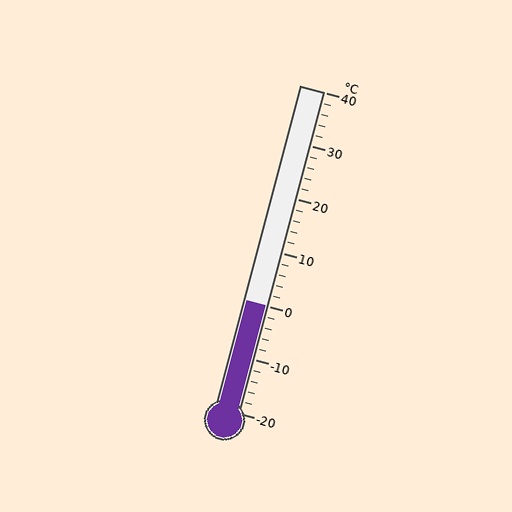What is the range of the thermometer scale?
The thermometer scale ranges from -20°C to 40°C.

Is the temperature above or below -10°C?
The temperature is above -10°C.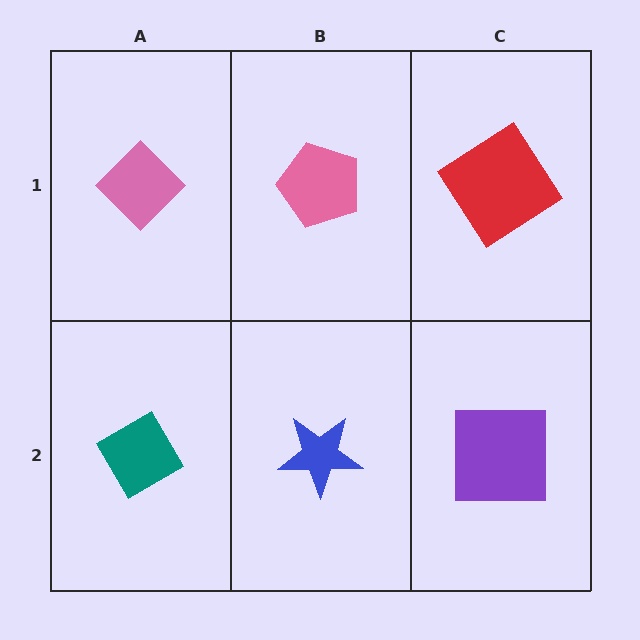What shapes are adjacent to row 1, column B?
A blue star (row 2, column B), a pink diamond (row 1, column A), a red diamond (row 1, column C).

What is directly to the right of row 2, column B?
A purple square.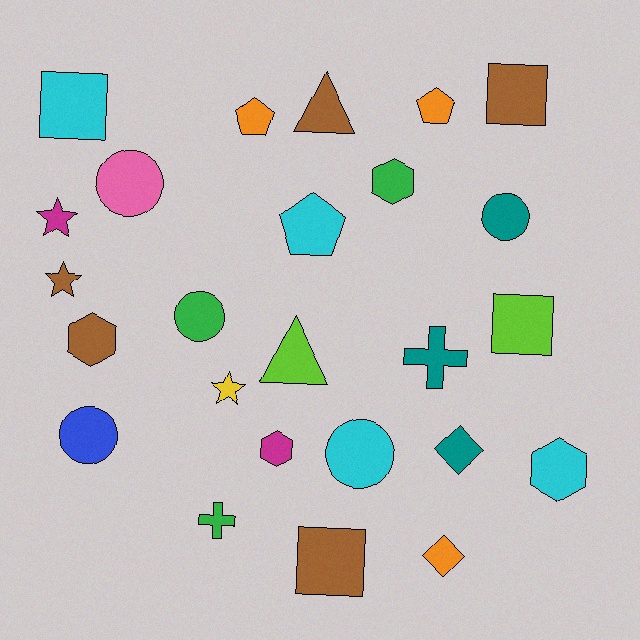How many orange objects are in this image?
There are 3 orange objects.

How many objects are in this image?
There are 25 objects.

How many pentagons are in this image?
There are 3 pentagons.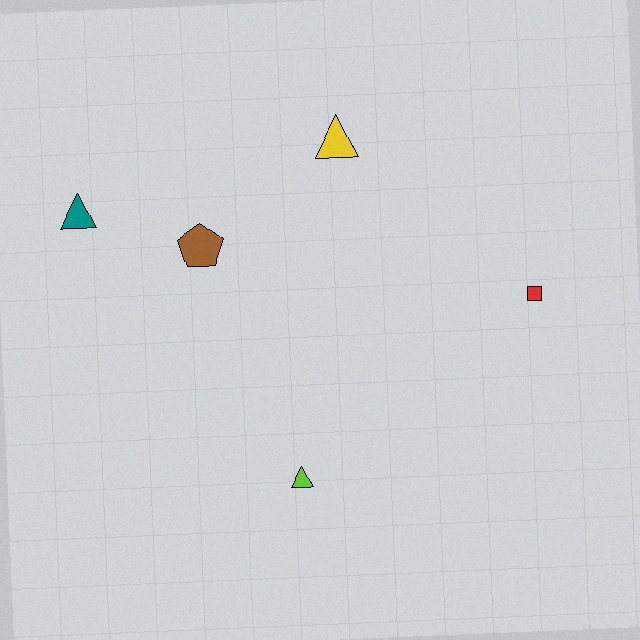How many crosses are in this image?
There are no crosses.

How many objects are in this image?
There are 5 objects.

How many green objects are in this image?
There are no green objects.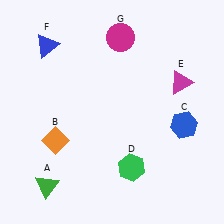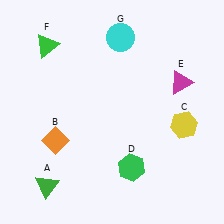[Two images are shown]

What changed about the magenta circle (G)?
In Image 1, G is magenta. In Image 2, it changed to cyan.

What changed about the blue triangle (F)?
In Image 1, F is blue. In Image 2, it changed to green.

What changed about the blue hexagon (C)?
In Image 1, C is blue. In Image 2, it changed to yellow.